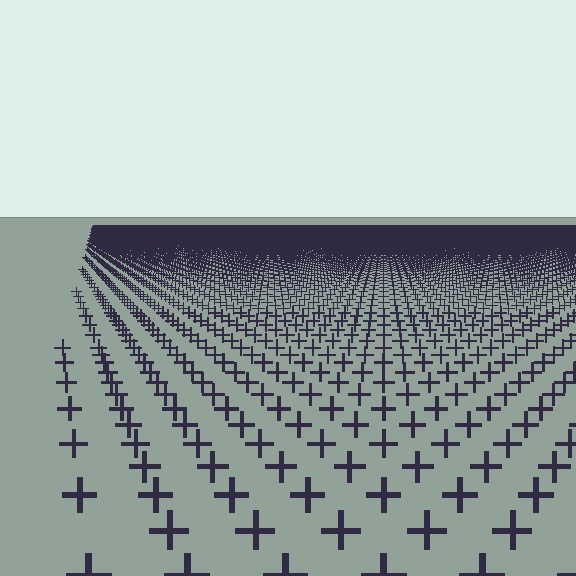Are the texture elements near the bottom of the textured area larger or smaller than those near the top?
Larger. Near the bottom, elements are closer to the viewer and appear at a bigger on-screen size.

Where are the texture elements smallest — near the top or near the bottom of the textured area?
Near the top.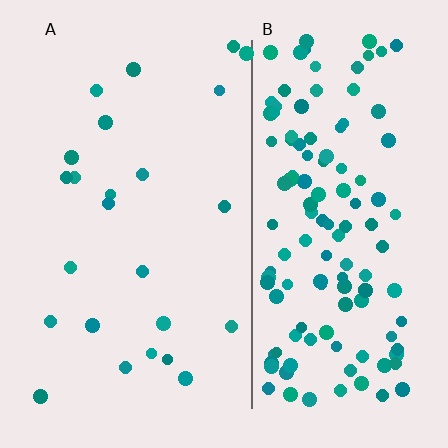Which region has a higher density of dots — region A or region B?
B (the right).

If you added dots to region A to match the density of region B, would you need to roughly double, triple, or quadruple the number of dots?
Approximately quadruple.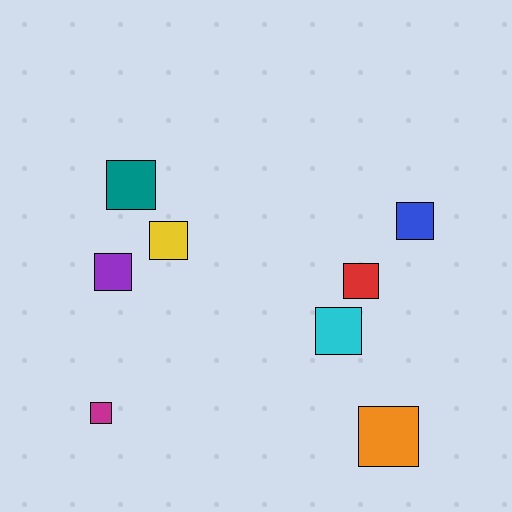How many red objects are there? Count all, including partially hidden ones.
There is 1 red object.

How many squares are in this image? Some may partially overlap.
There are 8 squares.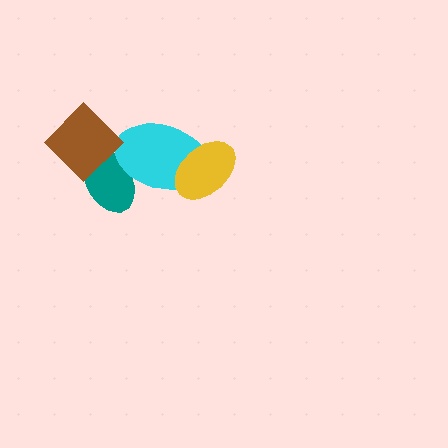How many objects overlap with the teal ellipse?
2 objects overlap with the teal ellipse.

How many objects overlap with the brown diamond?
1 object overlaps with the brown diamond.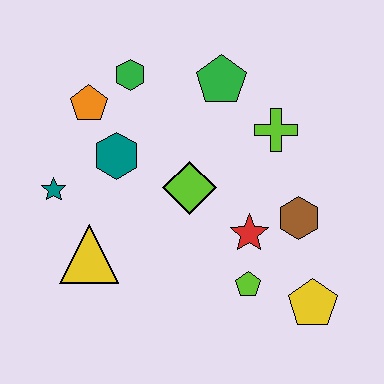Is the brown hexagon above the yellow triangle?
Yes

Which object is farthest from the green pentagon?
The yellow pentagon is farthest from the green pentagon.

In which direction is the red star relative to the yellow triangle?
The red star is to the right of the yellow triangle.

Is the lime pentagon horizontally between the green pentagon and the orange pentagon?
No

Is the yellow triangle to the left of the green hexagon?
Yes